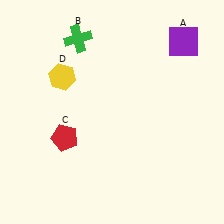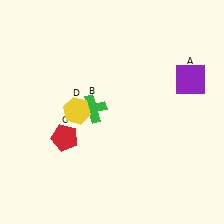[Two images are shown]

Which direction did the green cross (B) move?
The green cross (B) moved down.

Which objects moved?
The objects that moved are: the purple square (A), the green cross (B), the yellow hexagon (D).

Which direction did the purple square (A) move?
The purple square (A) moved down.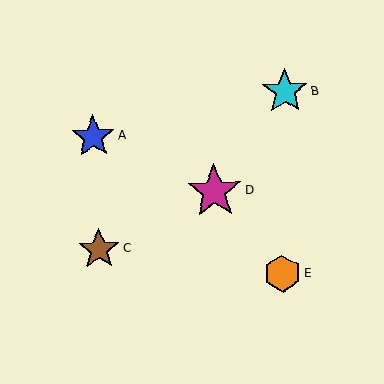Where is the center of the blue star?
The center of the blue star is at (93, 137).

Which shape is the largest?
The magenta star (labeled D) is the largest.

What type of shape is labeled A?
Shape A is a blue star.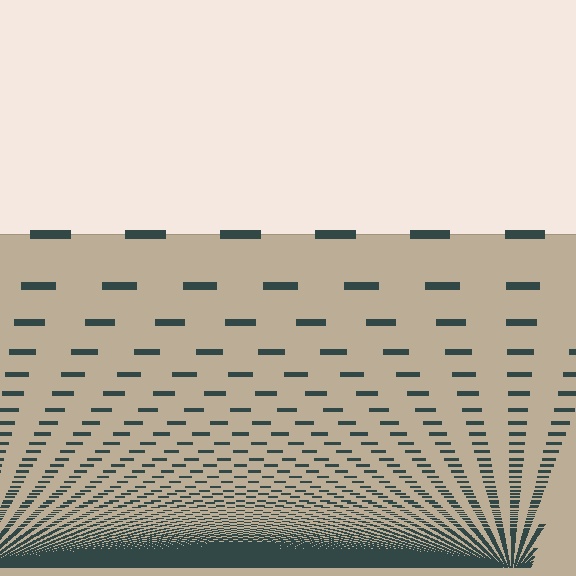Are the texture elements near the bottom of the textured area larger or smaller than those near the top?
Smaller. The gradient is inverted — elements near the bottom are smaller and denser.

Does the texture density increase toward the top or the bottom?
Density increases toward the bottom.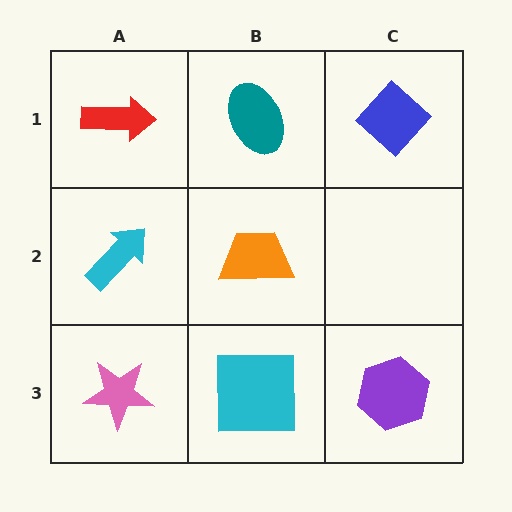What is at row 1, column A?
A red arrow.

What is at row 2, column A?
A cyan arrow.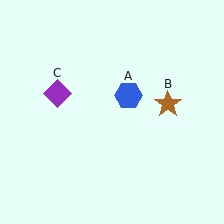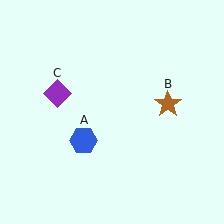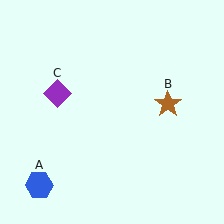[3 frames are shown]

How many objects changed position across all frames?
1 object changed position: blue hexagon (object A).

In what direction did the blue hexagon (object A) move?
The blue hexagon (object A) moved down and to the left.